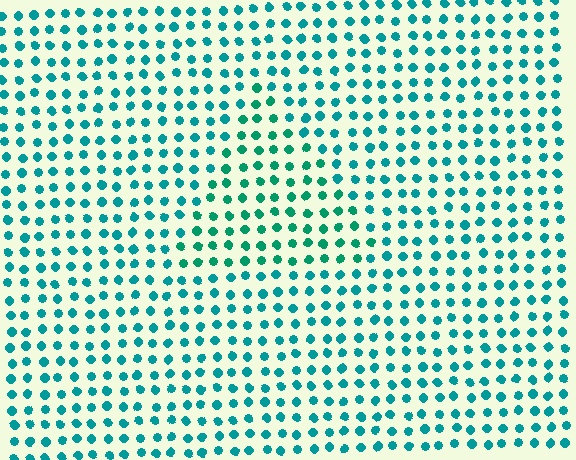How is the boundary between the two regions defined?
The boundary is defined purely by a slight shift in hue (about 20 degrees). Spacing, size, and orientation are identical on both sides.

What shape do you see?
I see a triangle.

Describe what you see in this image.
The image is filled with small teal elements in a uniform arrangement. A triangle-shaped region is visible where the elements are tinted to a slightly different hue, forming a subtle color boundary.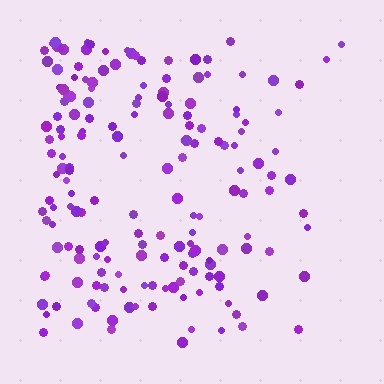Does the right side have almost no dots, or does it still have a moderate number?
Still a moderate number, just noticeably fewer than the left.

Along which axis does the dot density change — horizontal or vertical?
Horizontal.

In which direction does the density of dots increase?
From right to left, with the left side densest.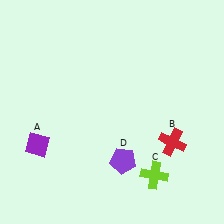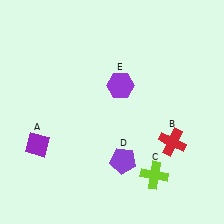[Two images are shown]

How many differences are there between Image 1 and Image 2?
There is 1 difference between the two images.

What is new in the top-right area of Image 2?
A purple hexagon (E) was added in the top-right area of Image 2.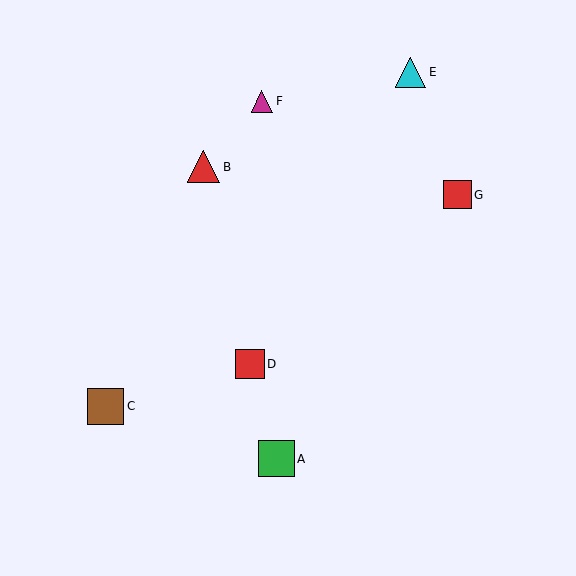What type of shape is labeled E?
Shape E is a cyan triangle.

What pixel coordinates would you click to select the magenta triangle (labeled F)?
Click at (262, 101) to select the magenta triangle F.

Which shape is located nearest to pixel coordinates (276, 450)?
The green square (labeled A) at (276, 459) is nearest to that location.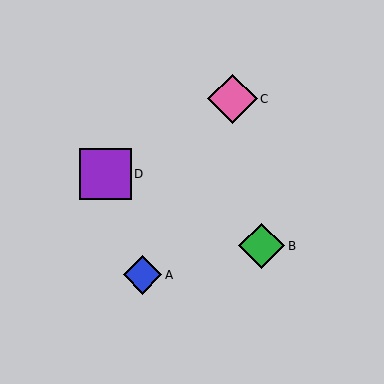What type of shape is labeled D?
Shape D is a purple square.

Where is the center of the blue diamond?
The center of the blue diamond is at (142, 275).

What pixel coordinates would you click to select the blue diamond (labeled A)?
Click at (142, 275) to select the blue diamond A.